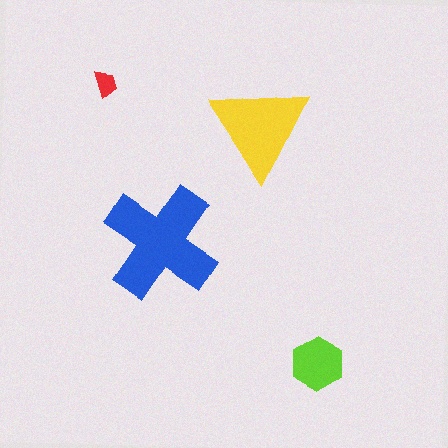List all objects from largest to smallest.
The blue cross, the yellow triangle, the lime hexagon, the red trapezoid.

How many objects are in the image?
There are 4 objects in the image.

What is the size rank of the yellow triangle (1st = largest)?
2nd.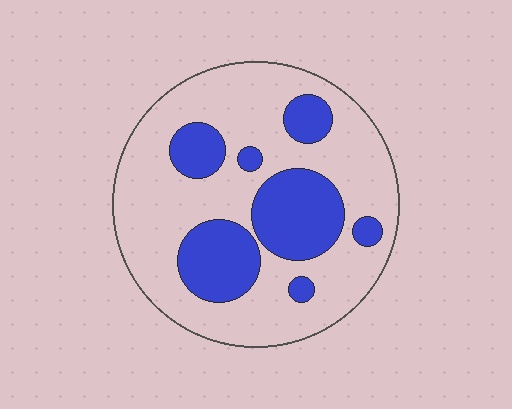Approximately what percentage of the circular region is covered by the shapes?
Approximately 30%.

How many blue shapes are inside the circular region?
7.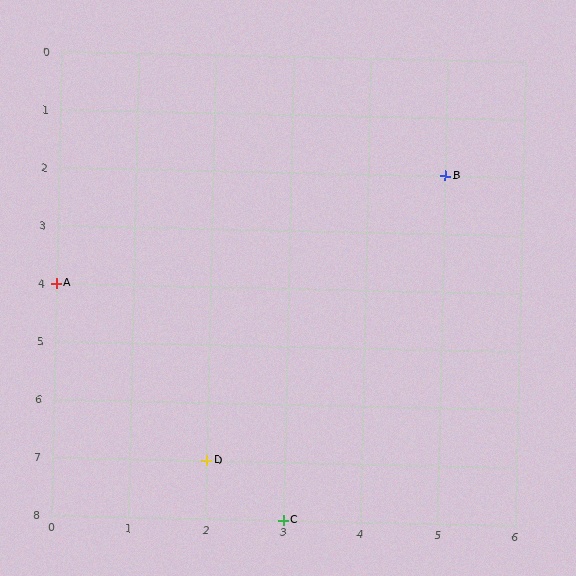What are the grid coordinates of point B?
Point B is at grid coordinates (5, 2).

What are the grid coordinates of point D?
Point D is at grid coordinates (2, 7).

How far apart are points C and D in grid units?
Points C and D are 1 column and 1 row apart (about 1.4 grid units diagonally).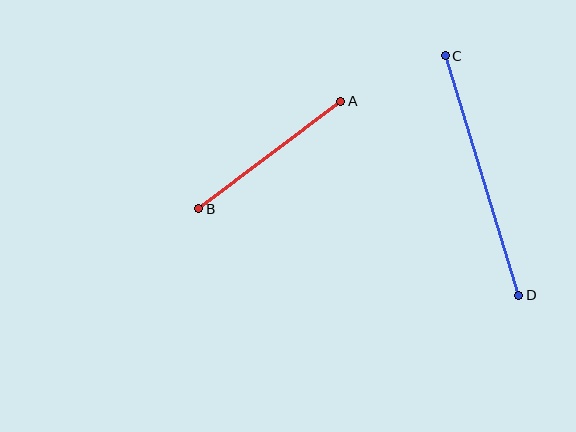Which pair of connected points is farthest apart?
Points C and D are farthest apart.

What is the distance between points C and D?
The distance is approximately 251 pixels.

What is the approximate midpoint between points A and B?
The midpoint is at approximately (270, 155) pixels.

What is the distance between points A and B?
The distance is approximately 178 pixels.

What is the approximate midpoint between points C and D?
The midpoint is at approximately (482, 176) pixels.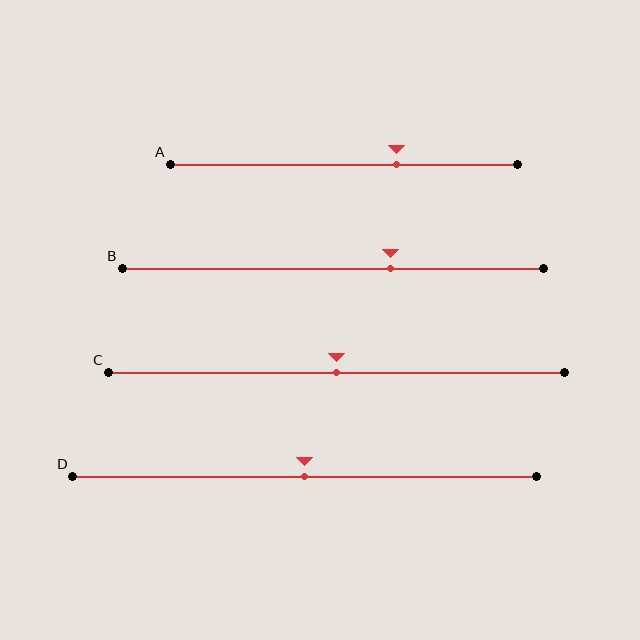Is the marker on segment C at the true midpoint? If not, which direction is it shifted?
Yes, the marker on segment C is at the true midpoint.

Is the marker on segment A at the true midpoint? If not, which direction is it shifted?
No, the marker on segment A is shifted to the right by about 15% of the segment length.